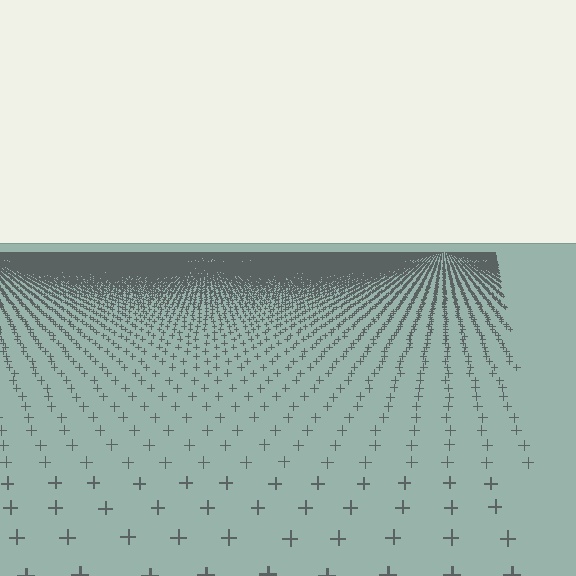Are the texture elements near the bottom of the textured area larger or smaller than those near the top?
Larger. Near the bottom, elements are closer to the viewer and appear at a bigger on-screen size.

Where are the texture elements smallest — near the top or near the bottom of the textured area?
Near the top.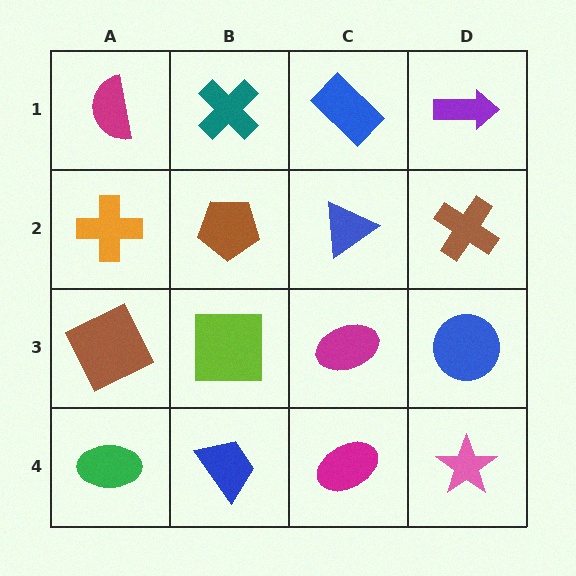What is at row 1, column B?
A teal cross.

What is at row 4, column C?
A magenta ellipse.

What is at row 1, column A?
A magenta semicircle.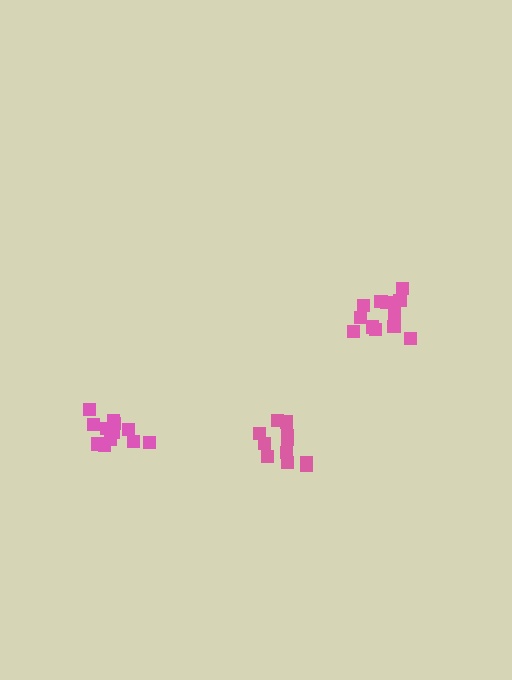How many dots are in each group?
Group 1: 12 dots, Group 2: 11 dots, Group 3: 12 dots (35 total).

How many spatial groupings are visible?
There are 3 spatial groupings.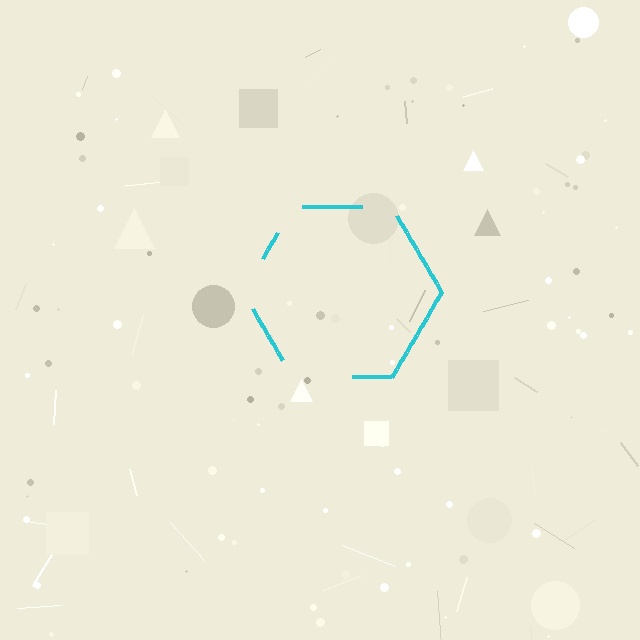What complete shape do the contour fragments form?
The contour fragments form a hexagon.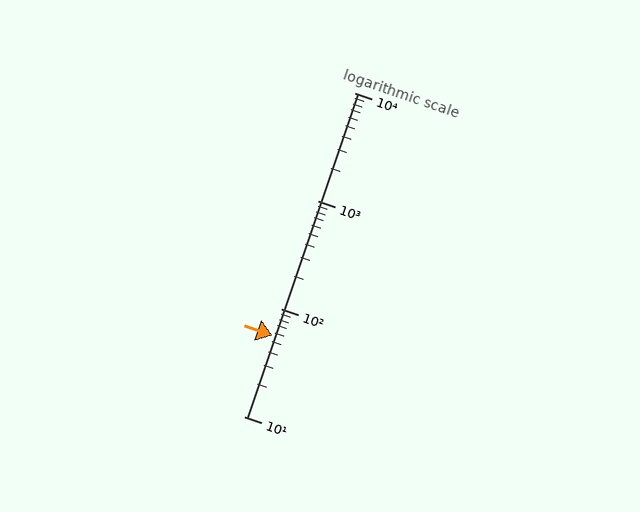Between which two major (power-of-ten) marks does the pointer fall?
The pointer is between 10 and 100.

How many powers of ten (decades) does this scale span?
The scale spans 3 decades, from 10 to 10000.